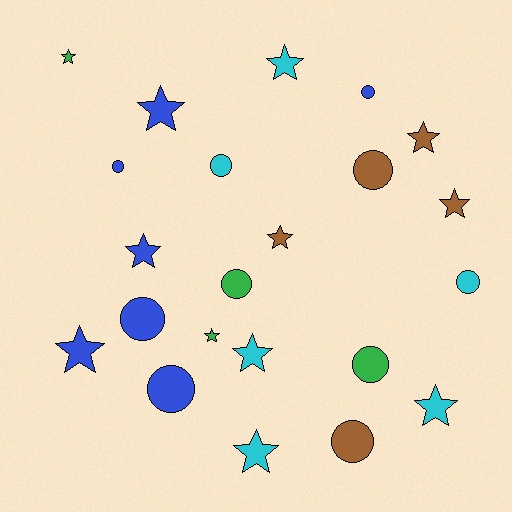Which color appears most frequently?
Blue, with 7 objects.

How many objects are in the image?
There are 22 objects.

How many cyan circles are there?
There are 2 cyan circles.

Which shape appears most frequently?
Star, with 12 objects.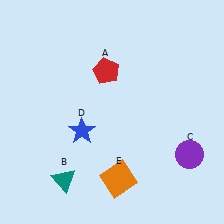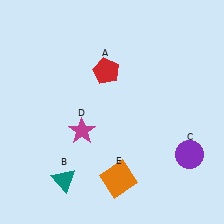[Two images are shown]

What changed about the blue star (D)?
In Image 1, D is blue. In Image 2, it changed to magenta.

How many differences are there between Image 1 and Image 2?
There is 1 difference between the two images.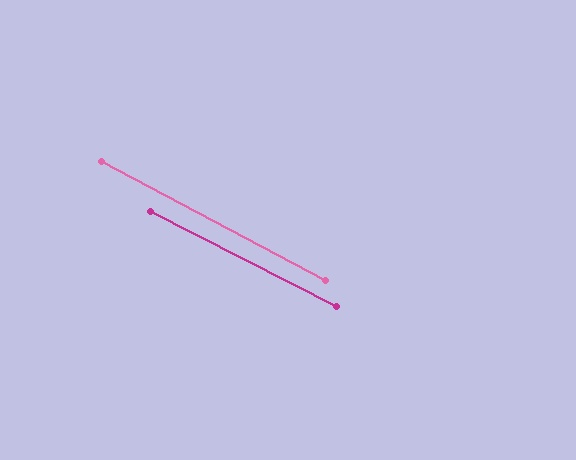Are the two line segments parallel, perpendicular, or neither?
Parallel — their directions differ by only 1.1°.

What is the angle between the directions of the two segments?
Approximately 1 degree.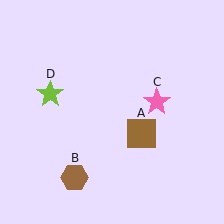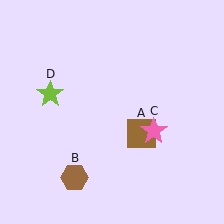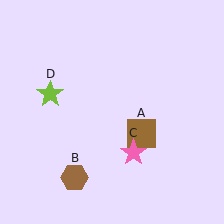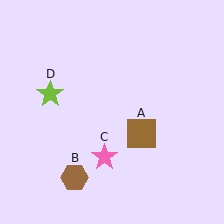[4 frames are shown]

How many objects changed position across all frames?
1 object changed position: pink star (object C).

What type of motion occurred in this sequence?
The pink star (object C) rotated clockwise around the center of the scene.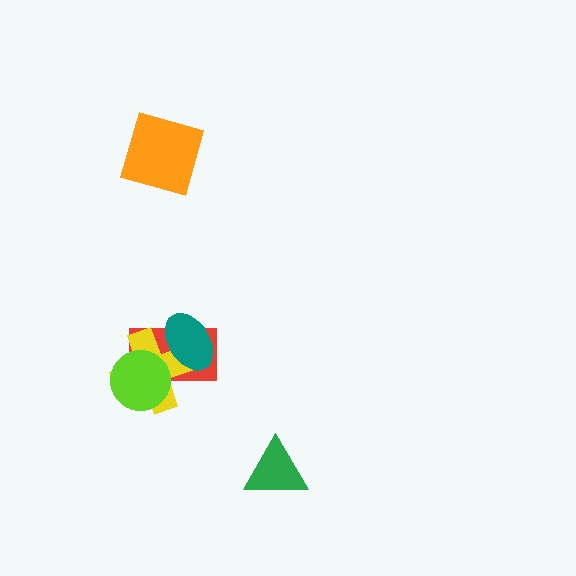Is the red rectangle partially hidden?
Yes, it is partially covered by another shape.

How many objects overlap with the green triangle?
0 objects overlap with the green triangle.